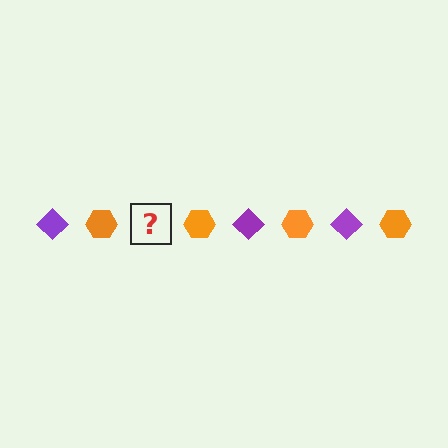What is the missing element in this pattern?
The missing element is a purple diamond.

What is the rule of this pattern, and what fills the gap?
The rule is that the pattern alternates between purple diamond and orange hexagon. The gap should be filled with a purple diamond.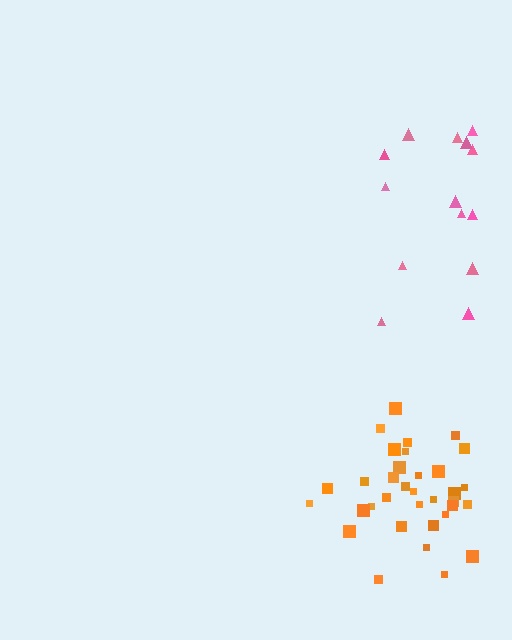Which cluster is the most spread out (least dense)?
Pink.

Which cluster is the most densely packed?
Orange.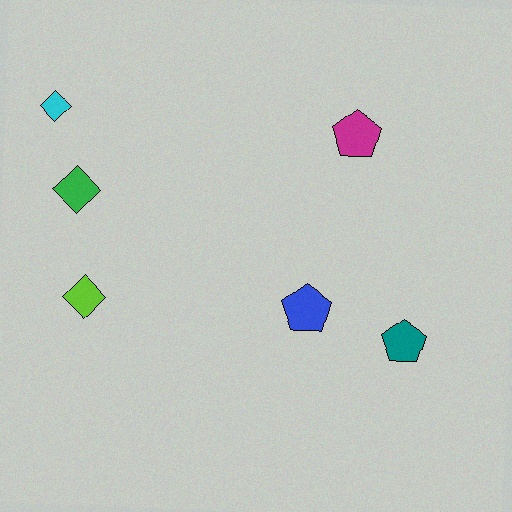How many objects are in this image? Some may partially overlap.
There are 6 objects.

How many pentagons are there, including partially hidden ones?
There are 3 pentagons.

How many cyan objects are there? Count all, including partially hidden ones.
There is 1 cyan object.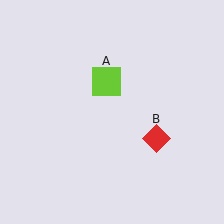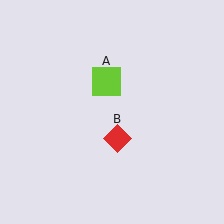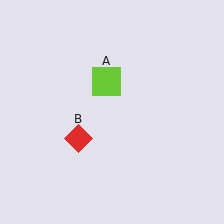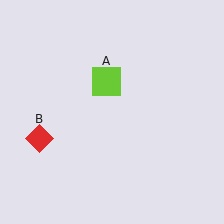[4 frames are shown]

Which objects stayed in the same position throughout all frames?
Lime square (object A) remained stationary.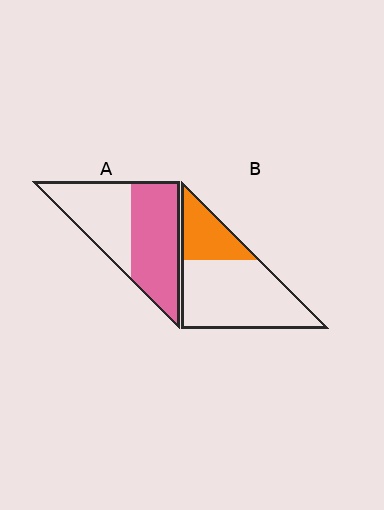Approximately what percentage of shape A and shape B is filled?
A is approximately 55% and B is approximately 30%.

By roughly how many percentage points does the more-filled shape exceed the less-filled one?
By roughly 25 percentage points (A over B).